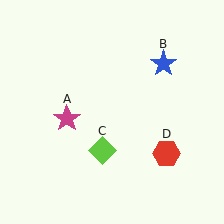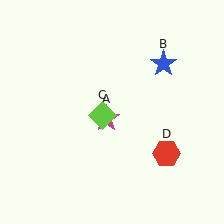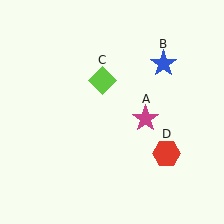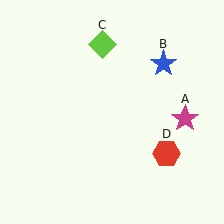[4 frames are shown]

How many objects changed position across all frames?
2 objects changed position: magenta star (object A), lime diamond (object C).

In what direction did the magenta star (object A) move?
The magenta star (object A) moved right.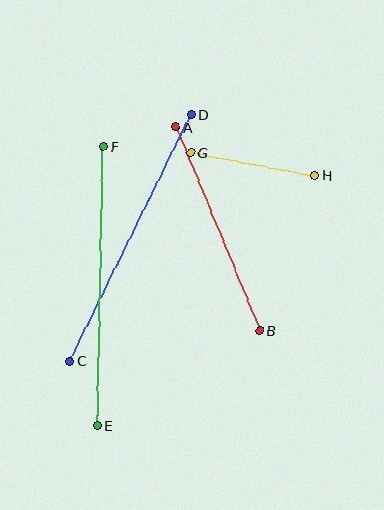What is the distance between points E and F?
The distance is approximately 279 pixels.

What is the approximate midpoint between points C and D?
The midpoint is at approximately (131, 238) pixels.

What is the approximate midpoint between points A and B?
The midpoint is at approximately (218, 229) pixels.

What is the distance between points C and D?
The distance is approximately 275 pixels.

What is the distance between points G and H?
The distance is approximately 126 pixels.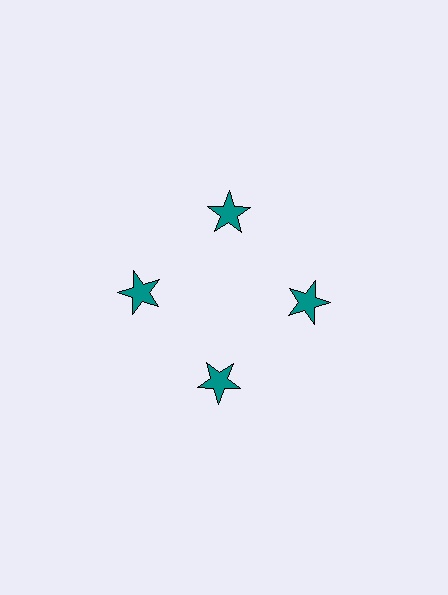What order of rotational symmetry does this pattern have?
This pattern has 4-fold rotational symmetry.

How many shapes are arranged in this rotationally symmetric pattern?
There are 4 shapes, arranged in 4 groups of 1.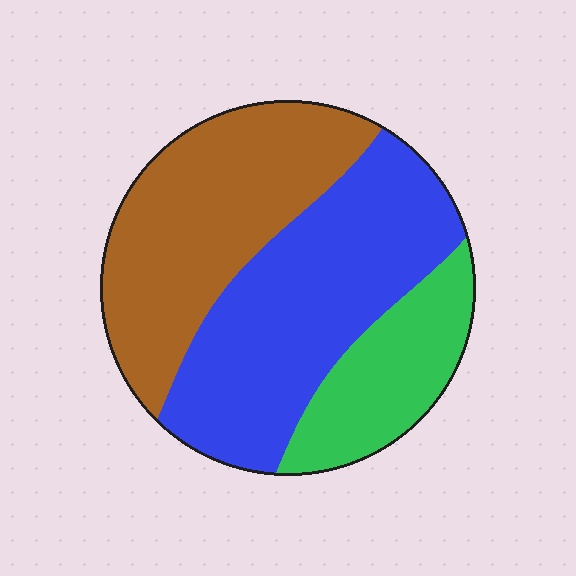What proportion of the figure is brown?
Brown covers around 40% of the figure.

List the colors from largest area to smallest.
From largest to smallest: blue, brown, green.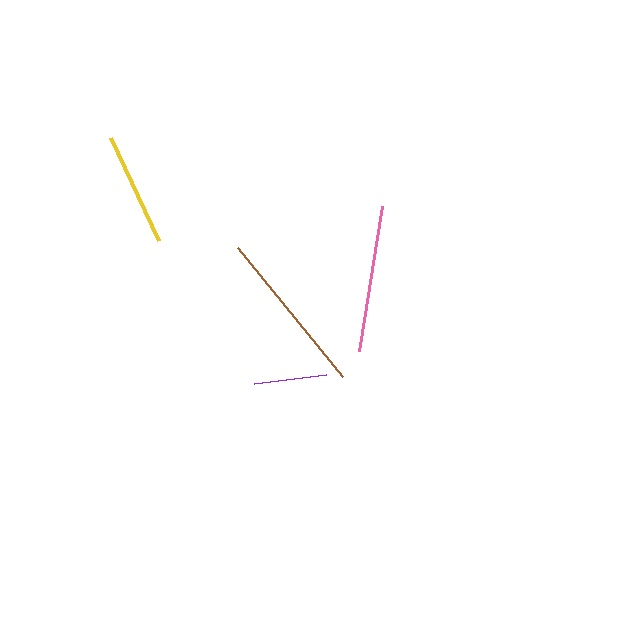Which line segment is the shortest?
The purple line is the shortest at approximately 73 pixels.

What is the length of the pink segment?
The pink segment is approximately 146 pixels long.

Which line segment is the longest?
The brown line is the longest at approximately 167 pixels.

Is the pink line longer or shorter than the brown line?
The brown line is longer than the pink line.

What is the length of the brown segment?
The brown segment is approximately 167 pixels long.